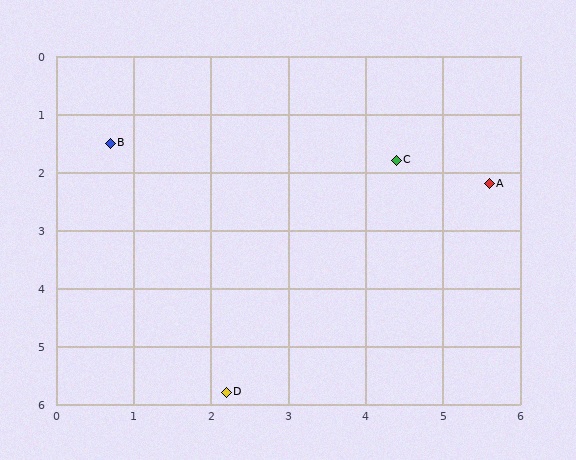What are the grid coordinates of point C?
Point C is at approximately (4.4, 1.8).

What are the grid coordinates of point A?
Point A is at approximately (5.6, 2.2).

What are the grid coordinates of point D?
Point D is at approximately (2.2, 5.8).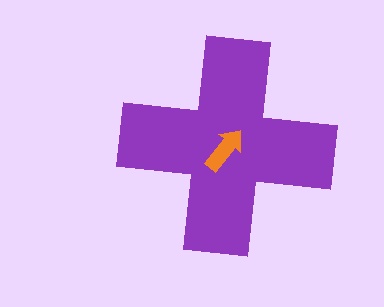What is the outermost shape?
The purple cross.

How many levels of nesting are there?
2.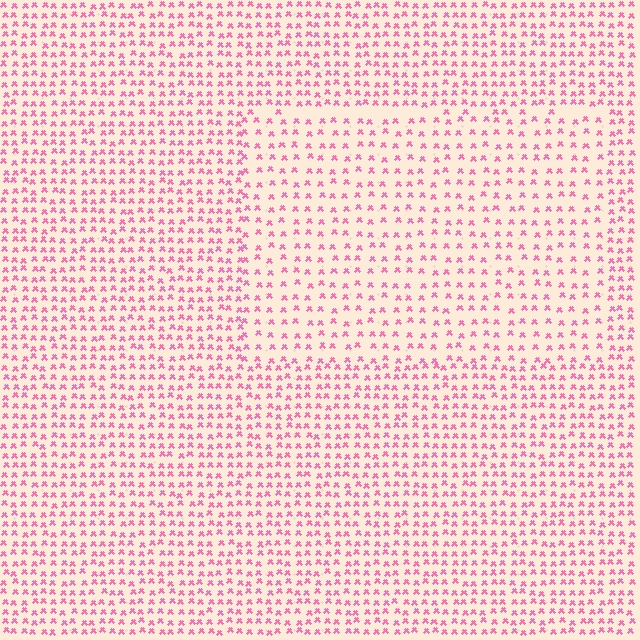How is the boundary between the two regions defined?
The boundary is defined by a change in element density (approximately 1.7x ratio). All elements are the same color, size, and shape.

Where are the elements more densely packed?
The elements are more densely packed outside the rectangle boundary.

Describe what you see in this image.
The image contains small pink elements arranged at two different densities. A rectangle-shaped region is visible where the elements are less densely packed than the surrounding area.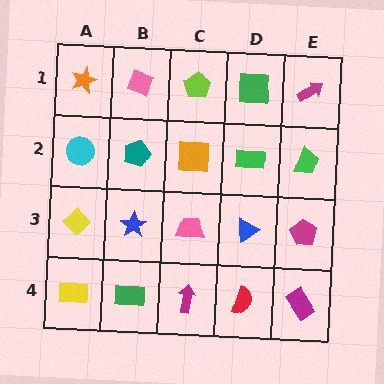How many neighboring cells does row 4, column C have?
3.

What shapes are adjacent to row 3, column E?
A green trapezoid (row 2, column E), a magenta rectangle (row 4, column E), a blue triangle (row 3, column D).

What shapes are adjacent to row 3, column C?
An orange square (row 2, column C), a magenta arrow (row 4, column C), a blue star (row 3, column B), a blue triangle (row 3, column D).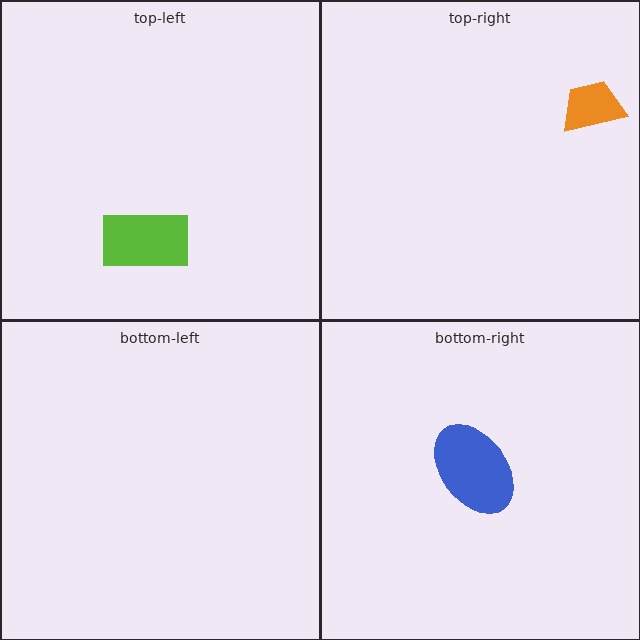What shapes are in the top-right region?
The orange trapezoid.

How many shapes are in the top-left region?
1.